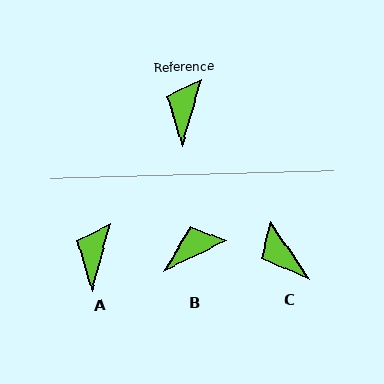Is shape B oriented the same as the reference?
No, it is off by about 48 degrees.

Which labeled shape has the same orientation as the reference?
A.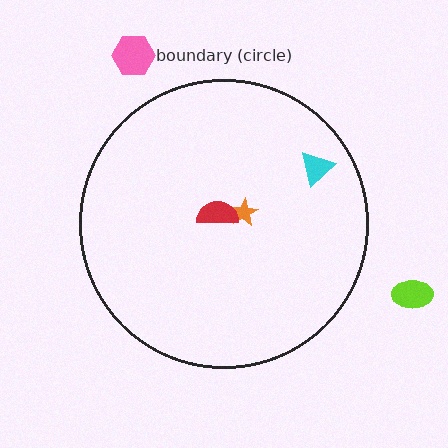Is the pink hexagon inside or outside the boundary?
Outside.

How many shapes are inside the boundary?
3 inside, 2 outside.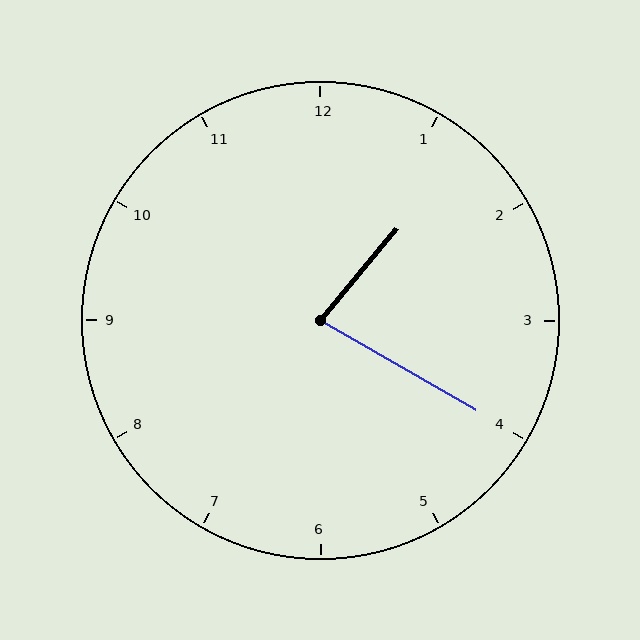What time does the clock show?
1:20.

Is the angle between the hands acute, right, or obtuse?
It is acute.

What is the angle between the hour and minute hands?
Approximately 80 degrees.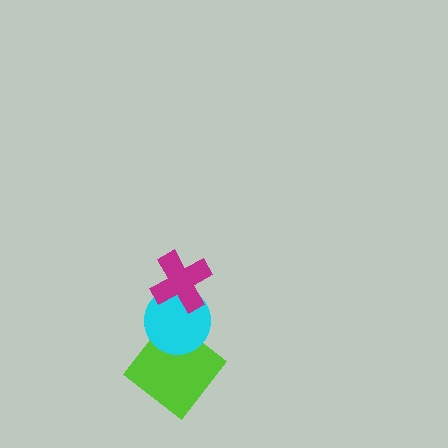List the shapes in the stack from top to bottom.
From top to bottom: the magenta cross, the cyan circle, the lime diamond.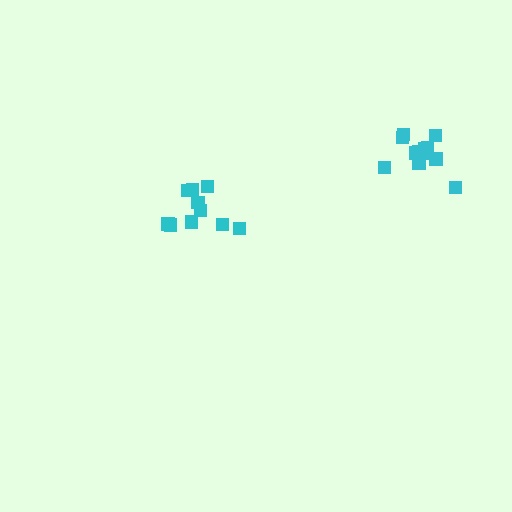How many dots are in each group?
Group 1: 10 dots, Group 2: 12 dots (22 total).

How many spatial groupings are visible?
There are 2 spatial groupings.